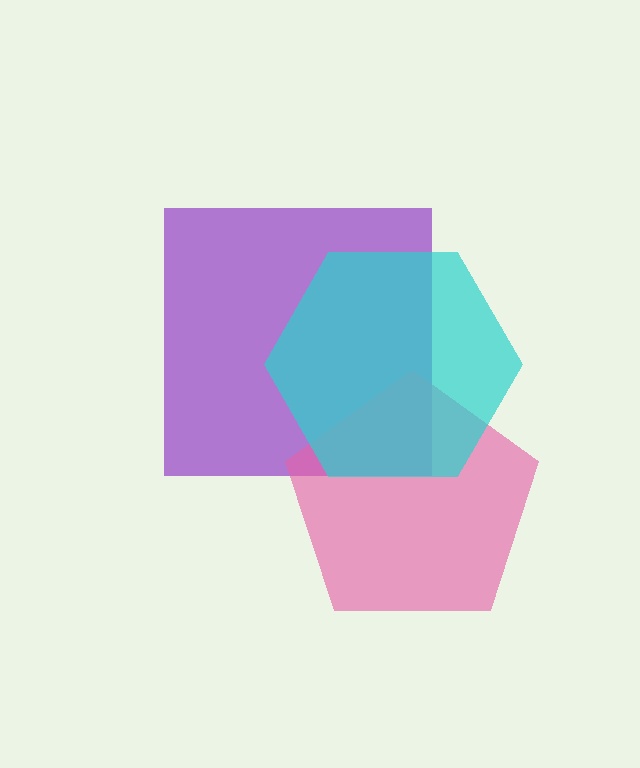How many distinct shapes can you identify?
There are 3 distinct shapes: a purple square, a pink pentagon, a cyan hexagon.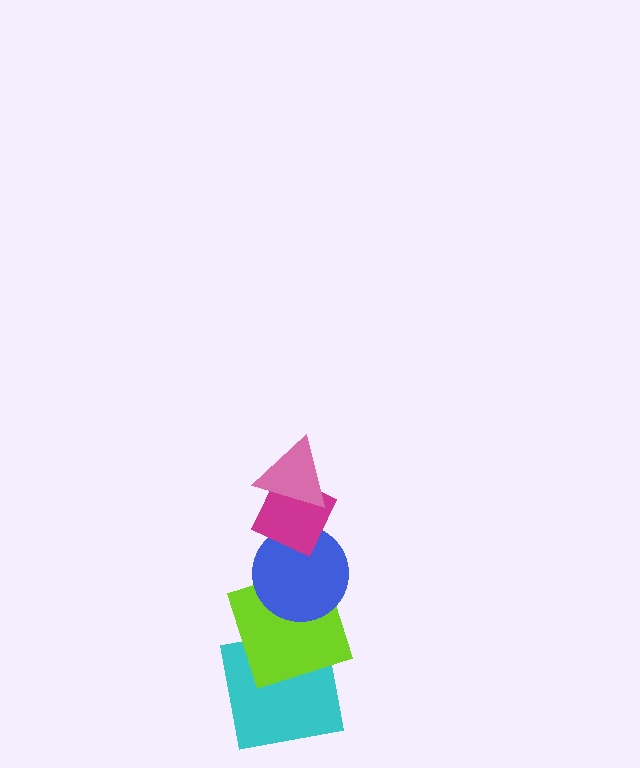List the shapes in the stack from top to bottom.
From top to bottom: the pink triangle, the magenta diamond, the blue circle, the lime square, the cyan square.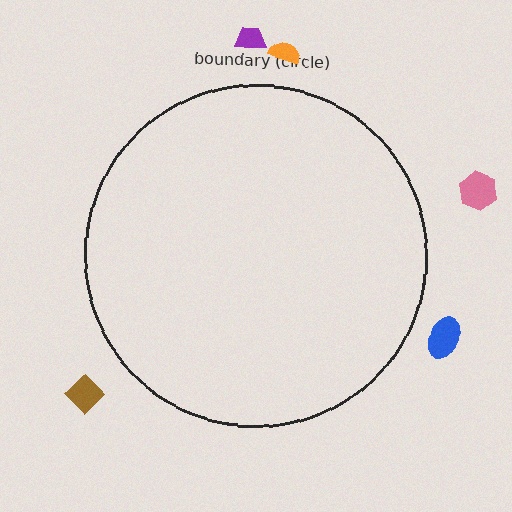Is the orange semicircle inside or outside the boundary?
Outside.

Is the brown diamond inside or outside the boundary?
Outside.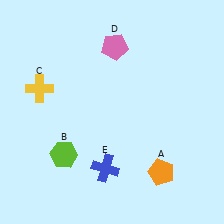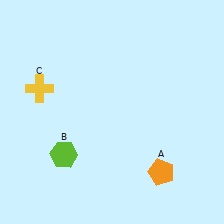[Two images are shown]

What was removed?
The blue cross (E), the pink pentagon (D) were removed in Image 2.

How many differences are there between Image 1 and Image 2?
There are 2 differences between the two images.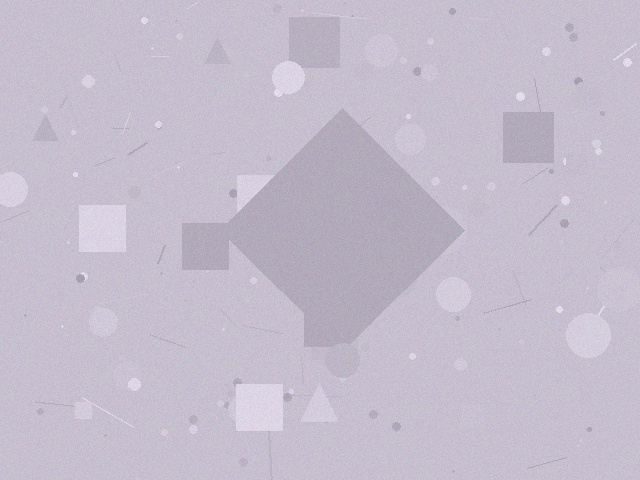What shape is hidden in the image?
A diamond is hidden in the image.